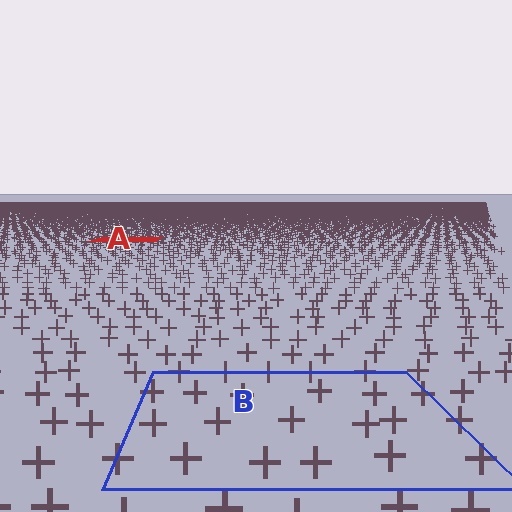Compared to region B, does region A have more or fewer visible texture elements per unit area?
Region A has more texture elements per unit area — they are packed more densely because it is farther away.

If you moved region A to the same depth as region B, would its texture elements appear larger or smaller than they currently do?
They would appear larger. At a closer depth, the same texture elements are projected at a bigger on-screen size.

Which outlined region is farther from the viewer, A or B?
Region A is farther from the viewer — the texture elements inside it appear smaller and more densely packed.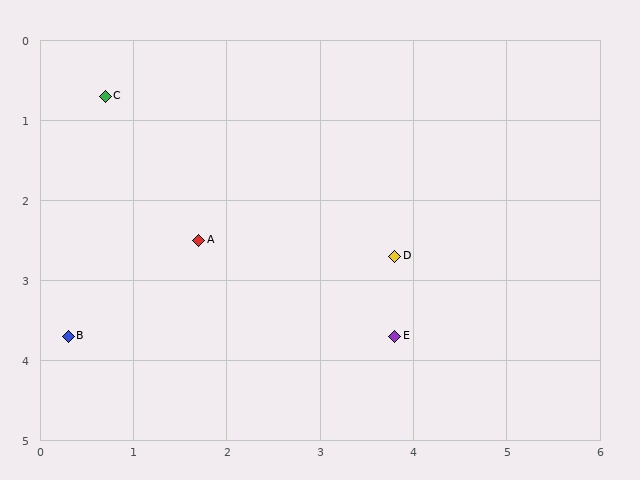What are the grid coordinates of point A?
Point A is at approximately (1.7, 2.5).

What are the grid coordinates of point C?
Point C is at approximately (0.7, 0.7).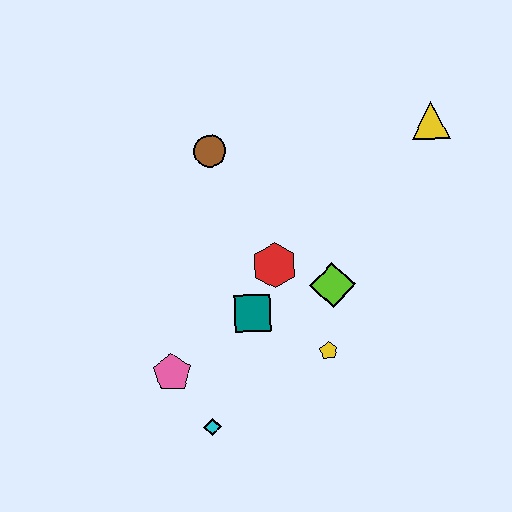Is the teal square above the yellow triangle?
No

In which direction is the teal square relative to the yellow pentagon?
The teal square is to the left of the yellow pentagon.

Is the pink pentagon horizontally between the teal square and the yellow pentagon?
No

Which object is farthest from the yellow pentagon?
The yellow triangle is farthest from the yellow pentagon.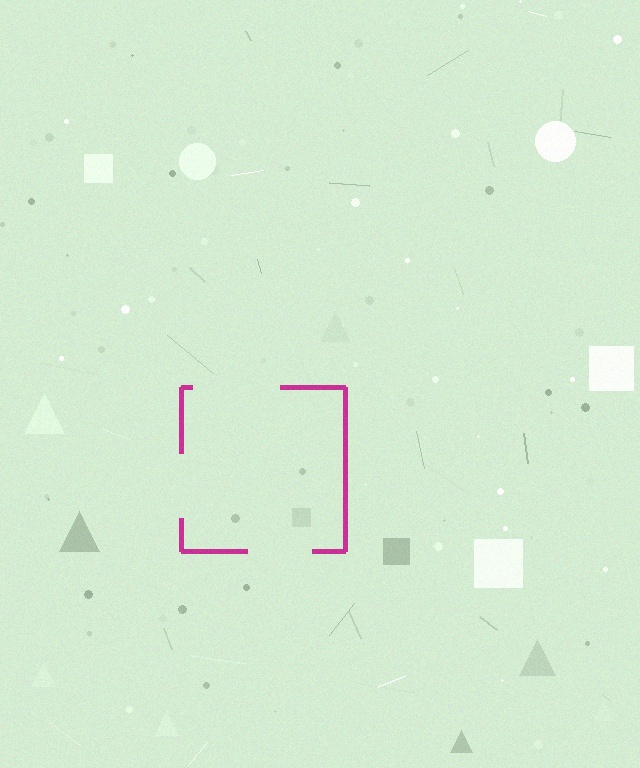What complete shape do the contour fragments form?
The contour fragments form a square.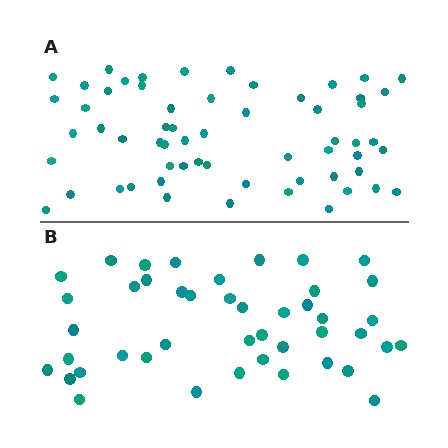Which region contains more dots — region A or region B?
Region A (the top region) has more dots.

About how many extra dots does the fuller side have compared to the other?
Region A has approximately 15 more dots than region B.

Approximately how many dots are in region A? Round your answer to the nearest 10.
About 60 dots.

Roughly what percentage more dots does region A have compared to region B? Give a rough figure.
About 35% more.